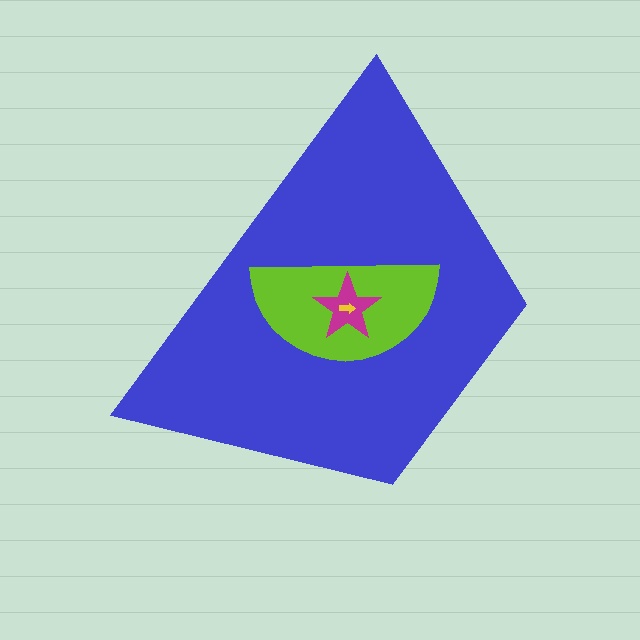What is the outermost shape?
The blue trapezoid.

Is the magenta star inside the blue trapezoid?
Yes.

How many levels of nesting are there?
4.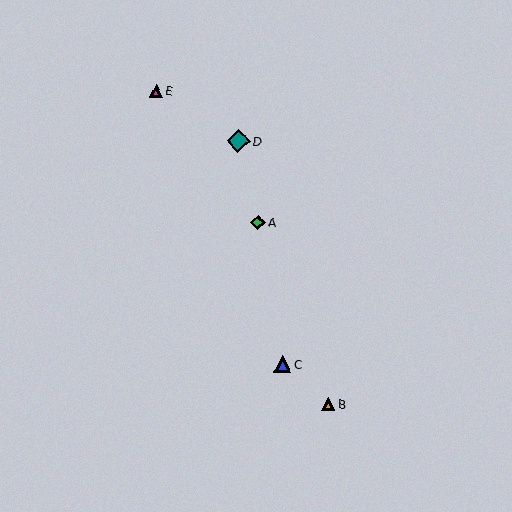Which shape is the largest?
The teal diamond (labeled D) is the largest.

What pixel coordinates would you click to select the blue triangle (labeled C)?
Click at (283, 365) to select the blue triangle C.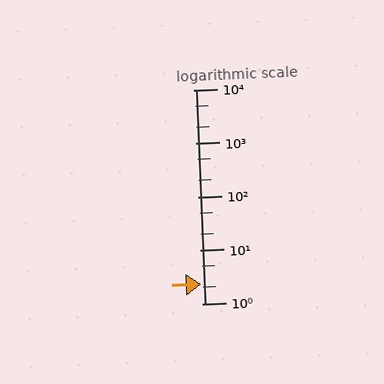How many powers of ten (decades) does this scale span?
The scale spans 4 decades, from 1 to 10000.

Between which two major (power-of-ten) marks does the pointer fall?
The pointer is between 1 and 10.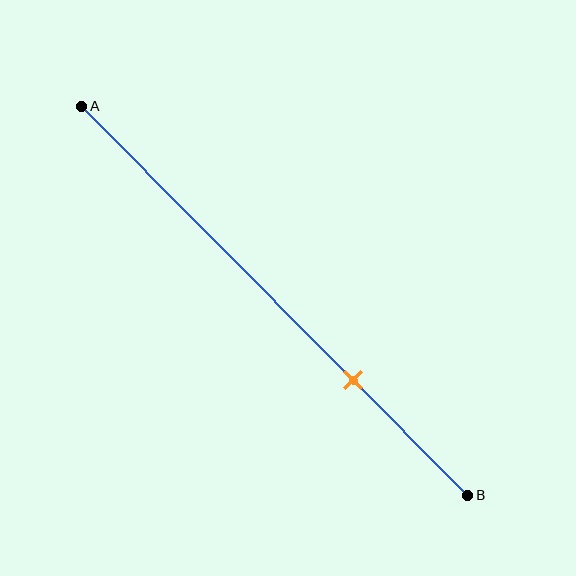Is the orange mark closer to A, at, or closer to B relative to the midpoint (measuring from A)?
The orange mark is closer to point B than the midpoint of segment AB.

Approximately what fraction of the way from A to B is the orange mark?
The orange mark is approximately 70% of the way from A to B.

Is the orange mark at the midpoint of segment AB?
No, the mark is at about 70% from A, not at the 50% midpoint.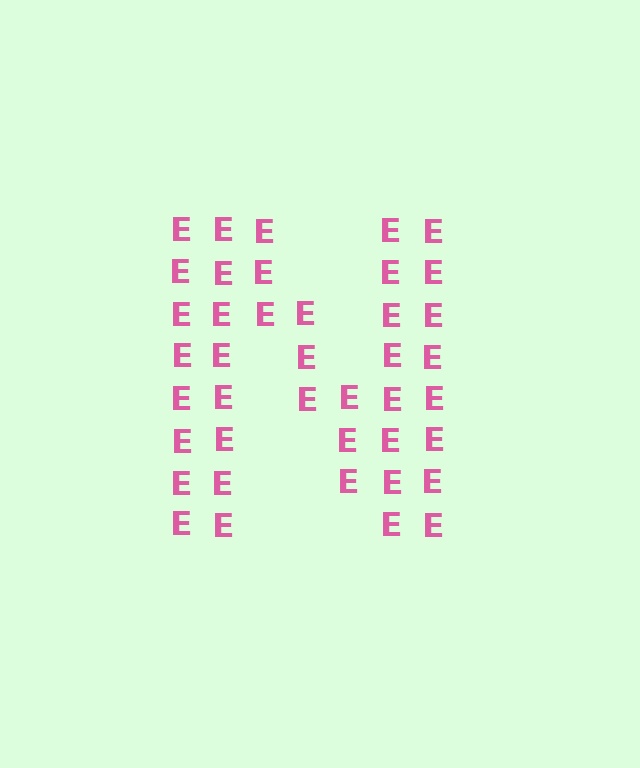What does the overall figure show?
The overall figure shows the letter N.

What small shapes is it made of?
It is made of small letter E's.